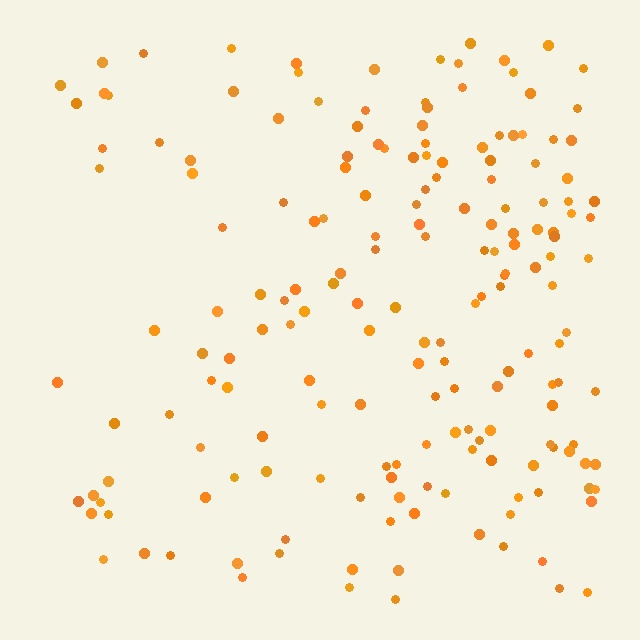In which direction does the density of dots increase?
From left to right, with the right side densest.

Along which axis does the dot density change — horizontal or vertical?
Horizontal.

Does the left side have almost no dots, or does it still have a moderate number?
Still a moderate number, just noticeably fewer than the right.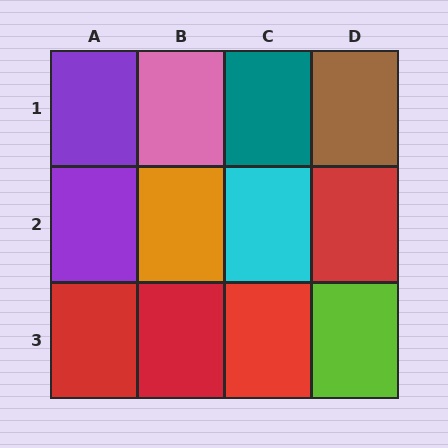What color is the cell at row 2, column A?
Purple.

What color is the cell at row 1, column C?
Teal.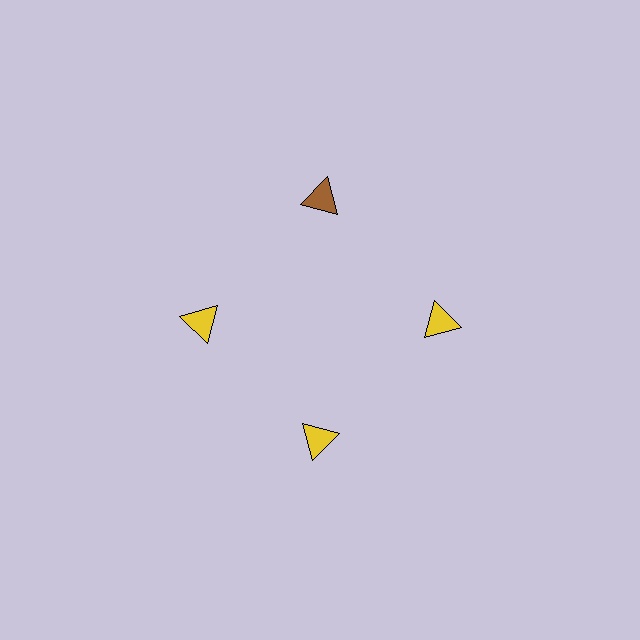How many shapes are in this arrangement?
There are 4 shapes arranged in a ring pattern.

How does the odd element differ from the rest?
It has a different color: brown instead of yellow.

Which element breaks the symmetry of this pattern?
The brown triangle at roughly the 12 o'clock position breaks the symmetry. All other shapes are yellow triangles.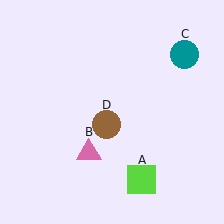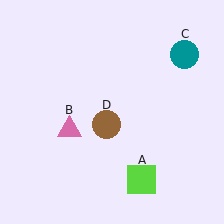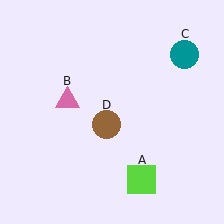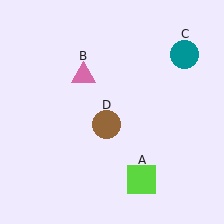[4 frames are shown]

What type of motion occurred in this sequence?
The pink triangle (object B) rotated clockwise around the center of the scene.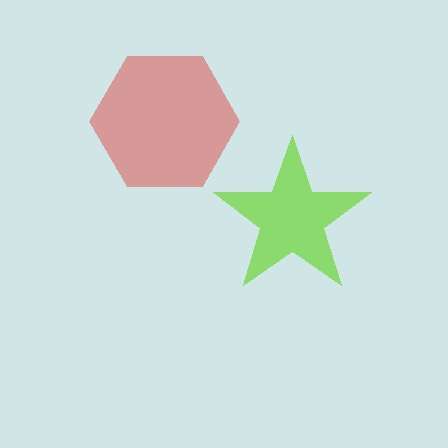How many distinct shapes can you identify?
There are 2 distinct shapes: a lime star, a red hexagon.